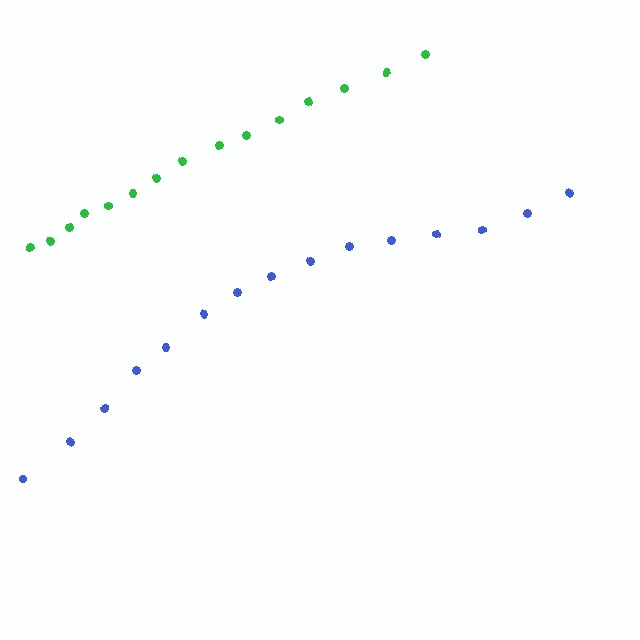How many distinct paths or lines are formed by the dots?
There are 2 distinct paths.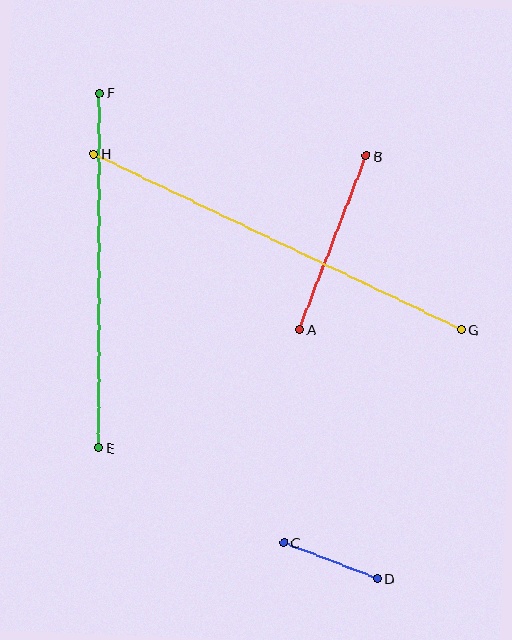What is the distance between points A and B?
The distance is approximately 186 pixels.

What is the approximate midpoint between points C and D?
The midpoint is at approximately (331, 561) pixels.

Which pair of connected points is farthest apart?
Points G and H are farthest apart.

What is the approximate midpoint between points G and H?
The midpoint is at approximately (278, 242) pixels.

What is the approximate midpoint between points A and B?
The midpoint is at approximately (333, 243) pixels.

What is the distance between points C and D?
The distance is approximately 100 pixels.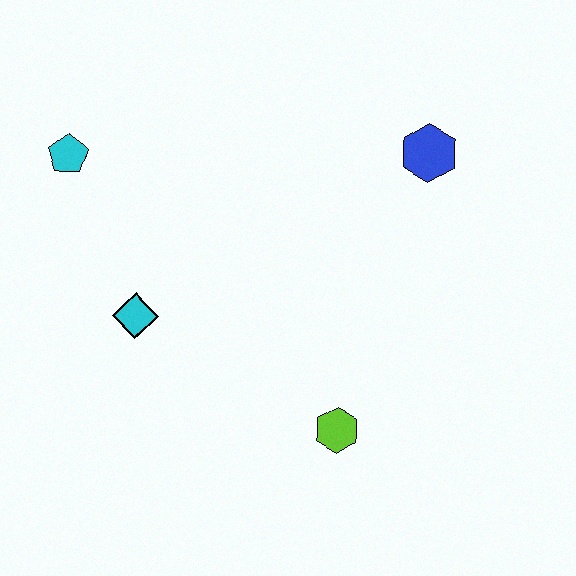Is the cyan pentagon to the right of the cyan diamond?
No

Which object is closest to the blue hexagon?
The lime hexagon is closest to the blue hexagon.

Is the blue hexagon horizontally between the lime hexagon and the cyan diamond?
No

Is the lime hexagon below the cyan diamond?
Yes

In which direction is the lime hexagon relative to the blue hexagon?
The lime hexagon is below the blue hexagon.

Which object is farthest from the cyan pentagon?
The lime hexagon is farthest from the cyan pentagon.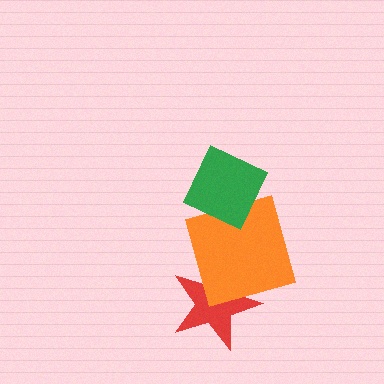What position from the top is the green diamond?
The green diamond is 1st from the top.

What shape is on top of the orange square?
The green diamond is on top of the orange square.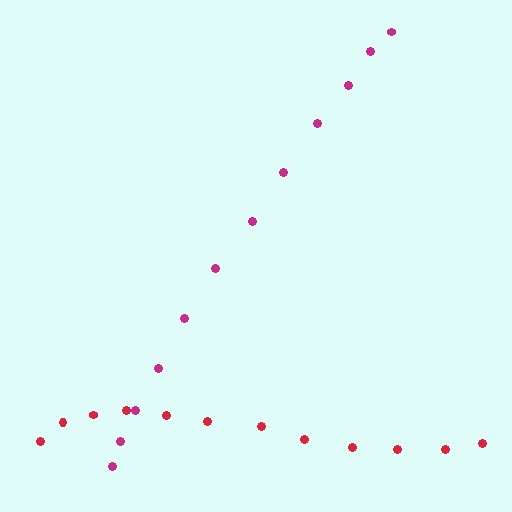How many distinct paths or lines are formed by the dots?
There are 2 distinct paths.